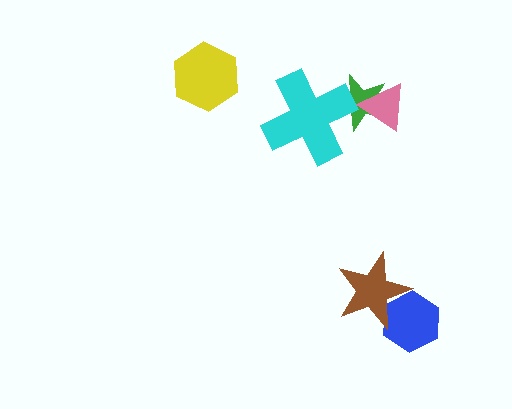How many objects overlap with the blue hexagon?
1 object overlaps with the blue hexagon.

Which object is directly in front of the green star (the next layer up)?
The pink triangle is directly in front of the green star.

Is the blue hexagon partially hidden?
Yes, it is partially covered by another shape.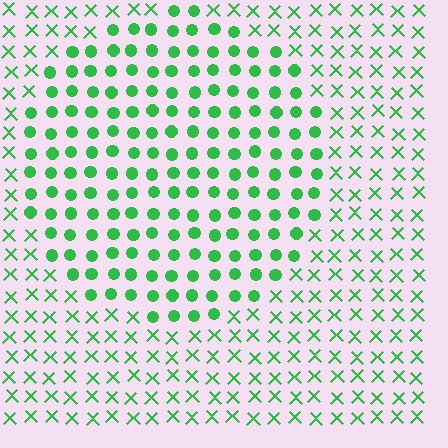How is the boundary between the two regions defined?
The boundary is defined by a change in element shape: circles inside vs. X marks outside. All elements share the same color and spacing.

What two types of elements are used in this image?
The image uses circles inside the circle region and X marks outside it.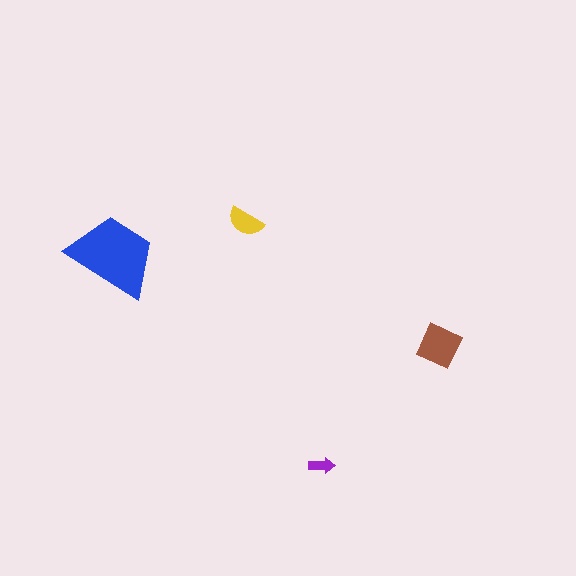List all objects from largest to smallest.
The blue trapezoid, the brown diamond, the yellow semicircle, the purple arrow.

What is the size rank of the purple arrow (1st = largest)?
4th.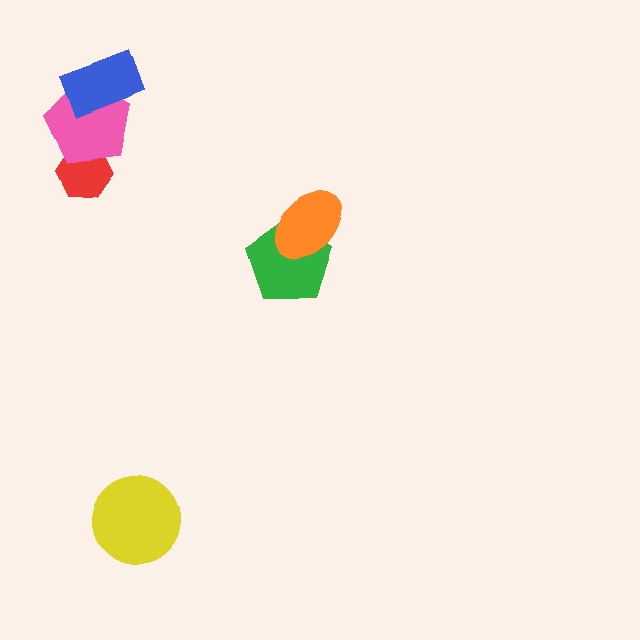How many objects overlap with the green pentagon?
1 object overlaps with the green pentagon.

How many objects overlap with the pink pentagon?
2 objects overlap with the pink pentagon.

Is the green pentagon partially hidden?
Yes, it is partially covered by another shape.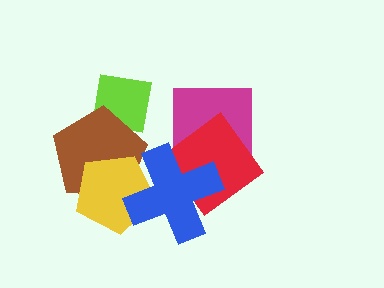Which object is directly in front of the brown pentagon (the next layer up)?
The yellow pentagon is directly in front of the brown pentagon.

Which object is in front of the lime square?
The brown pentagon is in front of the lime square.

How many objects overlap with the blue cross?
4 objects overlap with the blue cross.